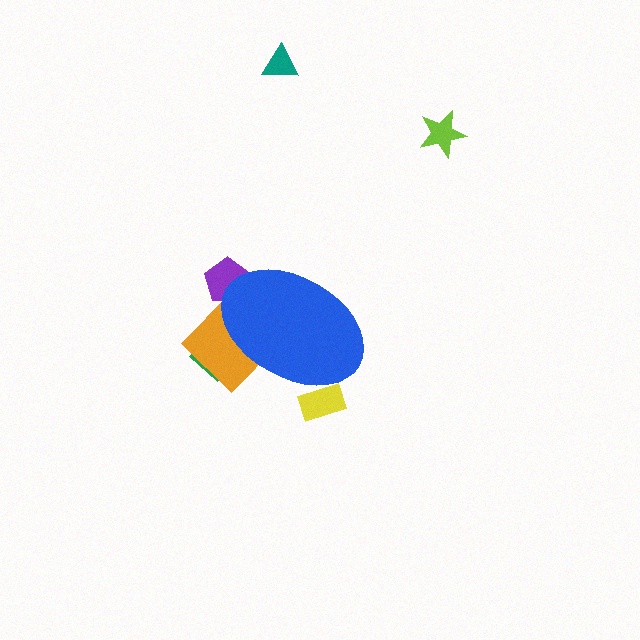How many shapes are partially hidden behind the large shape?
4 shapes are partially hidden.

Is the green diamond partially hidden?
Yes, the green diamond is partially hidden behind the blue ellipse.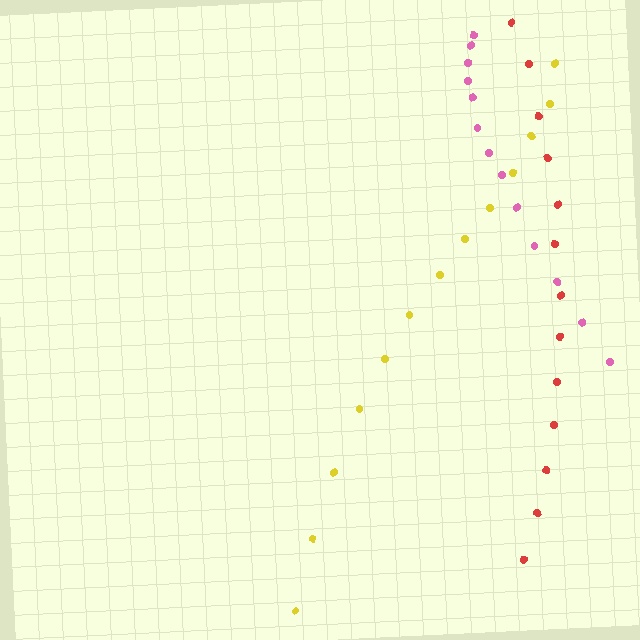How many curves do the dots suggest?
There are 3 distinct paths.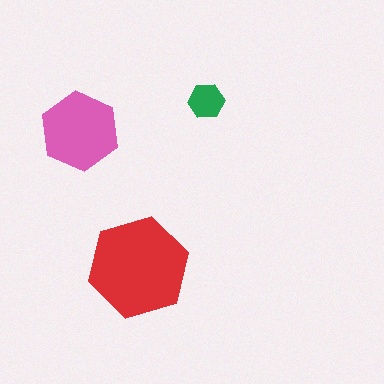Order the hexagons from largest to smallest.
the red one, the pink one, the green one.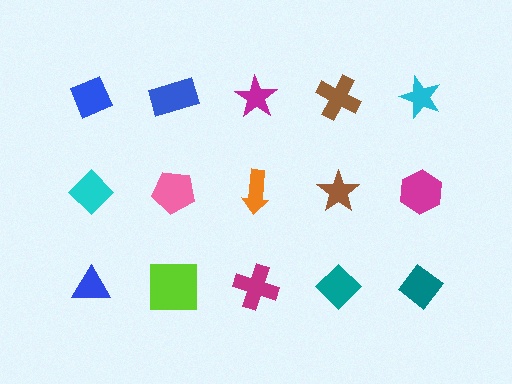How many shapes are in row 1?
5 shapes.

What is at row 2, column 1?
A cyan diamond.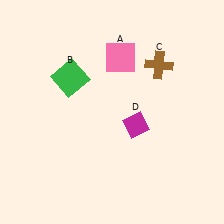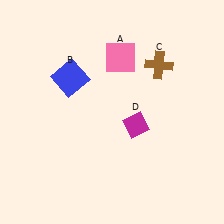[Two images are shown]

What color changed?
The square (B) changed from green in Image 1 to blue in Image 2.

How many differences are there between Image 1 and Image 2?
There is 1 difference between the two images.